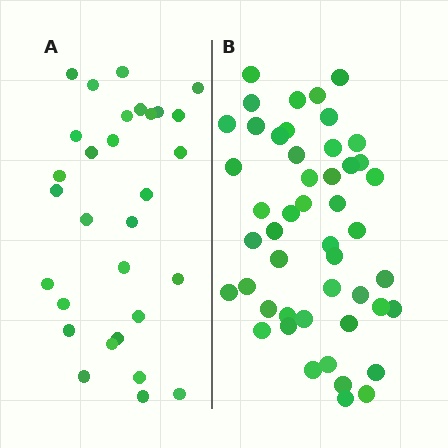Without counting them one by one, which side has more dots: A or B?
Region B (the right region) has more dots.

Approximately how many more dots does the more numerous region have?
Region B has approximately 20 more dots than region A.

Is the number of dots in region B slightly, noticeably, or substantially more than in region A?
Region B has substantially more. The ratio is roughly 1.6 to 1.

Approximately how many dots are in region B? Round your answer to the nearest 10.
About 50 dots. (The exact count is 48, which rounds to 50.)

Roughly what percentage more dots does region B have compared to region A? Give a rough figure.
About 60% more.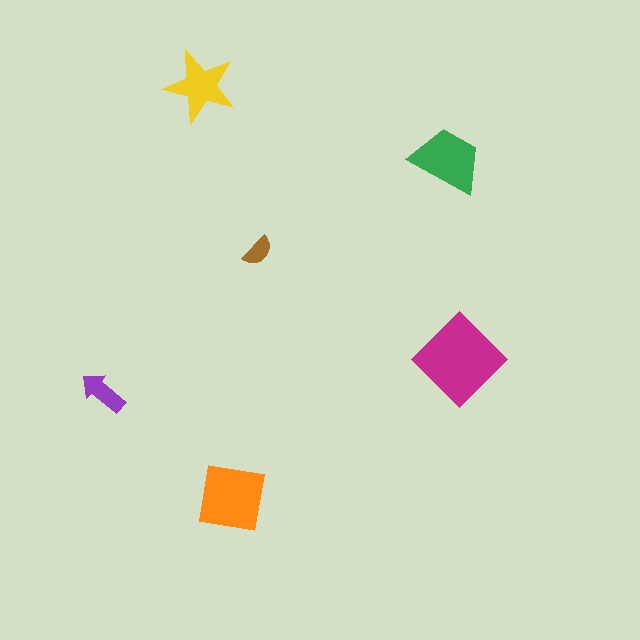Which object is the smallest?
The brown semicircle.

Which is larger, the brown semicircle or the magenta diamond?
The magenta diamond.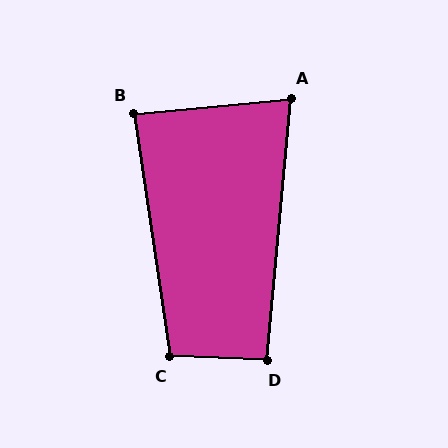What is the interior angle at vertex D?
Approximately 93 degrees (approximately right).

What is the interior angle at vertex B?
Approximately 87 degrees (approximately right).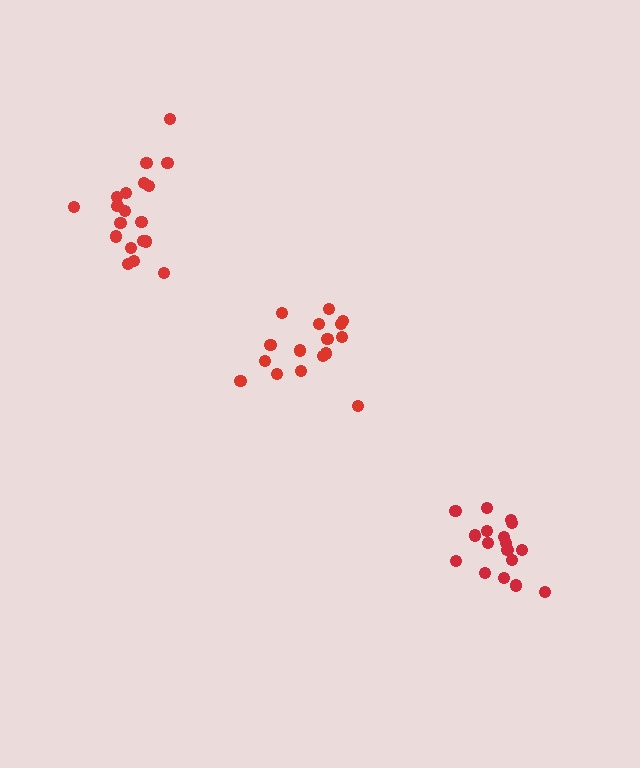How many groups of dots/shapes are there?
There are 3 groups.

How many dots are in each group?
Group 1: 16 dots, Group 2: 19 dots, Group 3: 17 dots (52 total).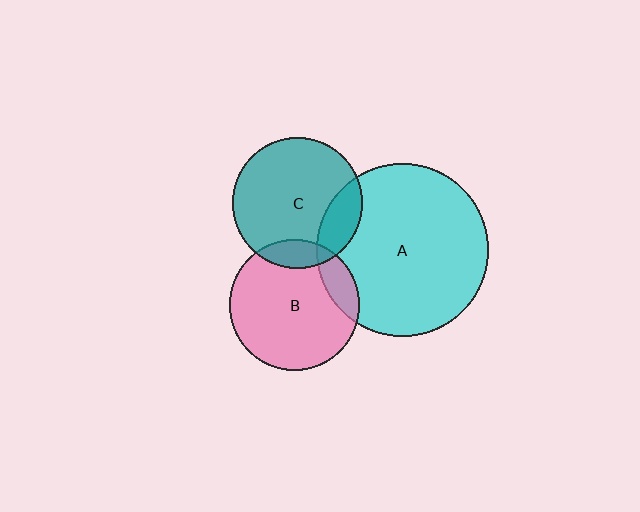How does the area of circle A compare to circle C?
Approximately 1.7 times.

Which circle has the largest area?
Circle A (cyan).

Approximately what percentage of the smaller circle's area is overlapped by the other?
Approximately 20%.